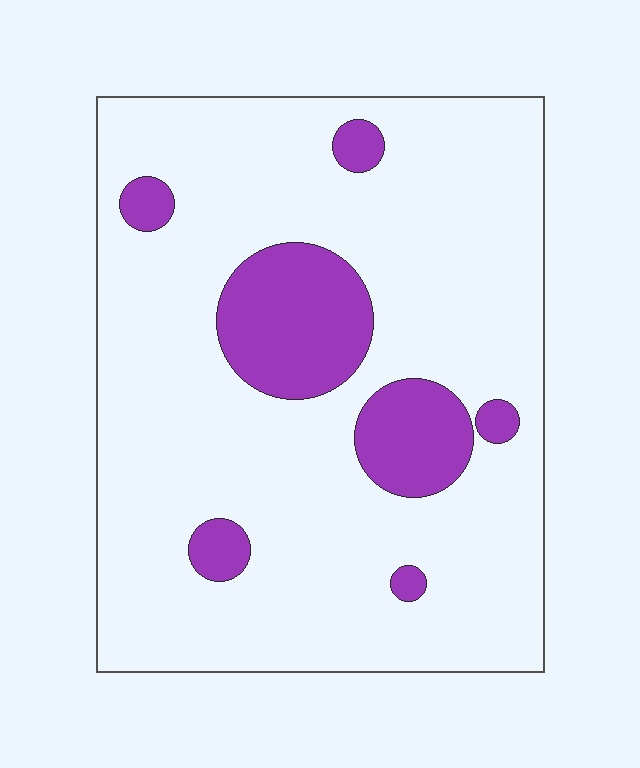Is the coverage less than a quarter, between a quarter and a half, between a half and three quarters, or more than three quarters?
Less than a quarter.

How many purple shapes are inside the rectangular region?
7.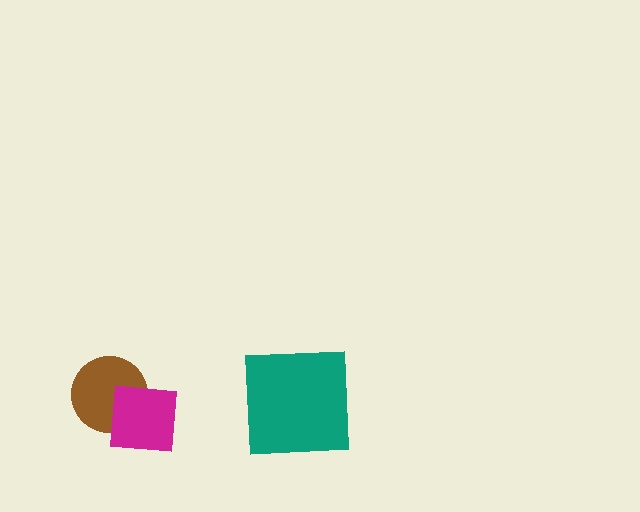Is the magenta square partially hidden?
No, no other shape covers it.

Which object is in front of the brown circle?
The magenta square is in front of the brown circle.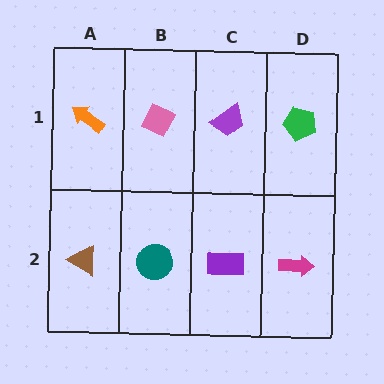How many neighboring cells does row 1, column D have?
2.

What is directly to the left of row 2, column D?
A purple rectangle.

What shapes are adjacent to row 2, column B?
A pink diamond (row 1, column B), a brown triangle (row 2, column A), a purple rectangle (row 2, column C).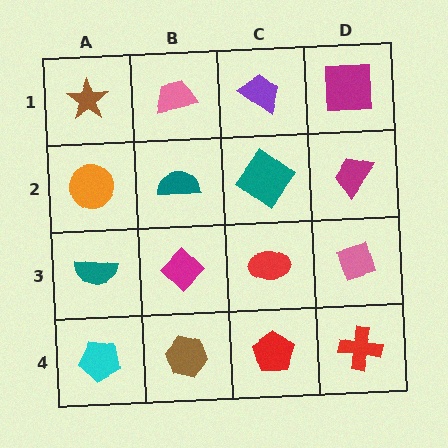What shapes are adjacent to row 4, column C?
A red ellipse (row 3, column C), a brown hexagon (row 4, column B), a red cross (row 4, column D).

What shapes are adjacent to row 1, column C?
A teal diamond (row 2, column C), a pink trapezoid (row 1, column B), a magenta square (row 1, column D).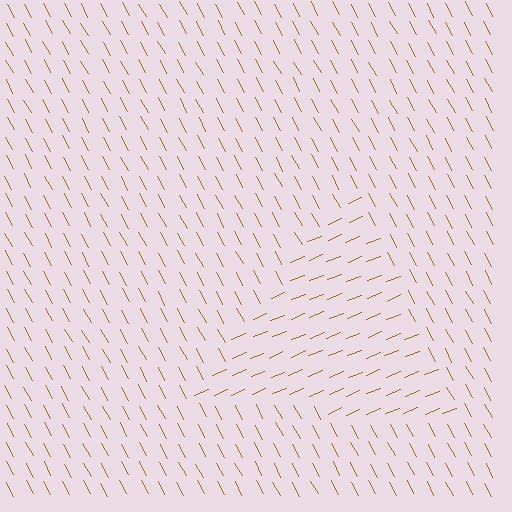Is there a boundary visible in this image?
Yes, there is a texture boundary formed by a change in line orientation.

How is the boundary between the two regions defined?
The boundary is defined purely by a change in line orientation (approximately 84 degrees difference). All lines are the same color and thickness.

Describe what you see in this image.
The image is filled with small brown line segments. A triangle region in the image has lines oriented differently from the surrounding lines, creating a visible texture boundary.